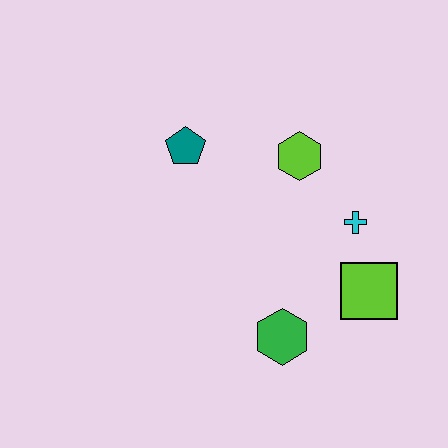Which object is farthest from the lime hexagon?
The green hexagon is farthest from the lime hexagon.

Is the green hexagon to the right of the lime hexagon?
No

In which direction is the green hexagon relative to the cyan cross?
The green hexagon is below the cyan cross.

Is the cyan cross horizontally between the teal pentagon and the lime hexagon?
No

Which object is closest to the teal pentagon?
The lime hexagon is closest to the teal pentagon.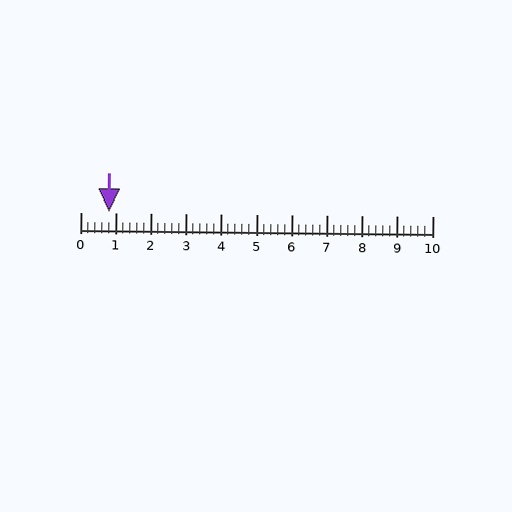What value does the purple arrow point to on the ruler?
The purple arrow points to approximately 0.8.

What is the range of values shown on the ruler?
The ruler shows values from 0 to 10.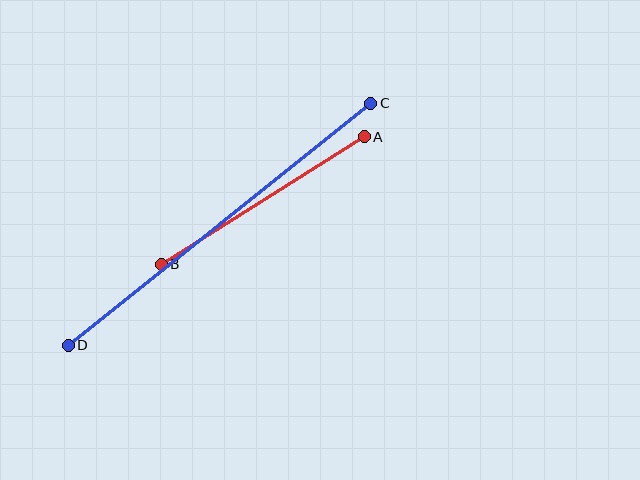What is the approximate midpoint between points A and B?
The midpoint is at approximately (263, 201) pixels.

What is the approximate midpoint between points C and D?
The midpoint is at approximately (219, 224) pixels.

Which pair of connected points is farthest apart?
Points C and D are farthest apart.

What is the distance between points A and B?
The distance is approximately 240 pixels.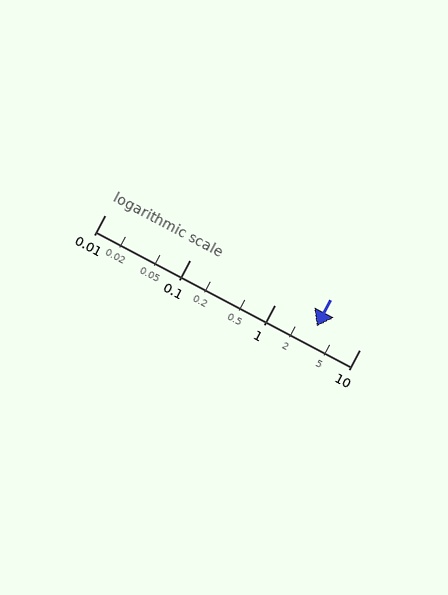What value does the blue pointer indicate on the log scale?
The pointer indicates approximately 3.1.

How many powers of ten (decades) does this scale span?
The scale spans 3 decades, from 0.01 to 10.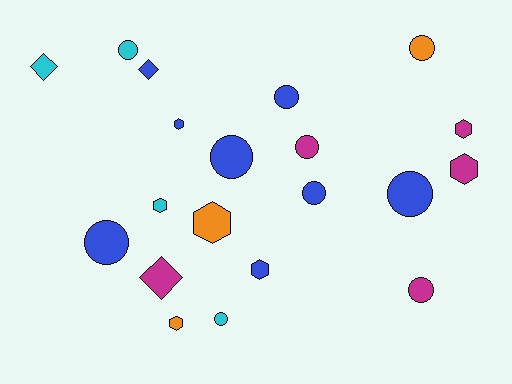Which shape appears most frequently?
Circle, with 10 objects.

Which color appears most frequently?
Blue, with 8 objects.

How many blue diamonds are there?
There is 1 blue diamond.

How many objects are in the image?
There are 20 objects.